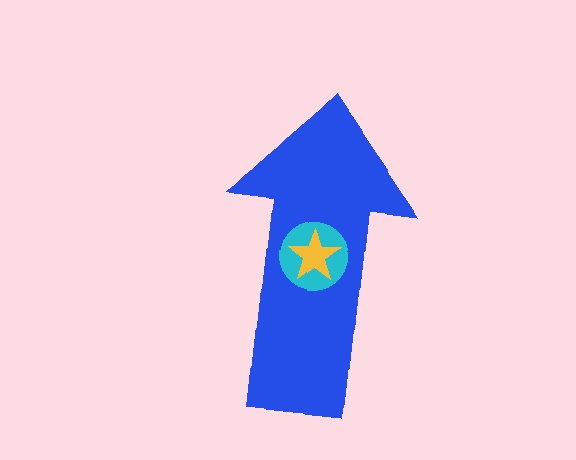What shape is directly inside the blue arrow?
The cyan circle.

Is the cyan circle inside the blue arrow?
Yes.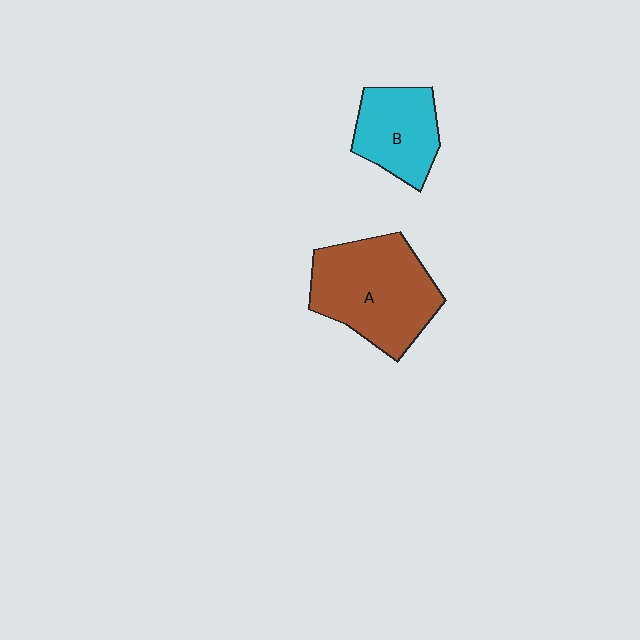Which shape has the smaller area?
Shape B (cyan).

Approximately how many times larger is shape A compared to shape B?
Approximately 1.6 times.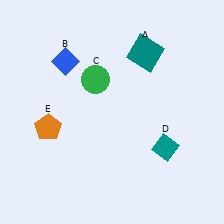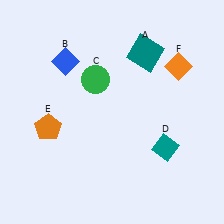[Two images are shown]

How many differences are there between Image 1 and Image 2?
There is 1 difference between the two images.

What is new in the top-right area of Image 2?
An orange diamond (F) was added in the top-right area of Image 2.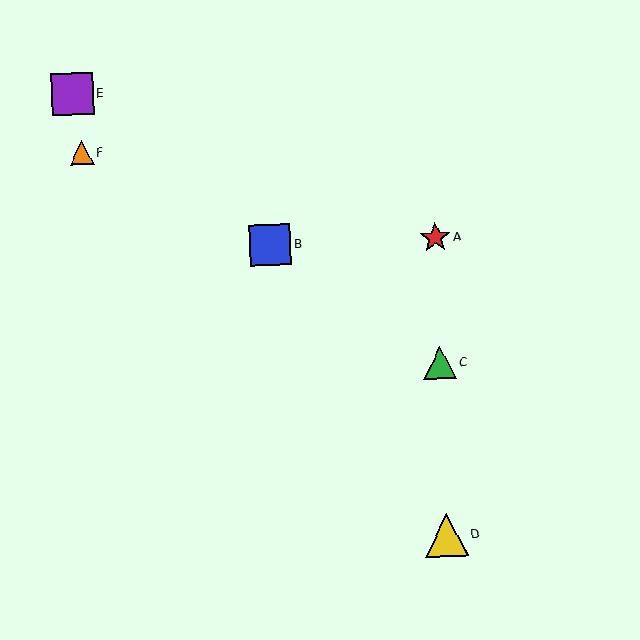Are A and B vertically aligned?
No, A is at x≈435 and B is at x≈270.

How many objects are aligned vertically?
3 objects (A, C, D) are aligned vertically.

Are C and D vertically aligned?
Yes, both are at x≈440.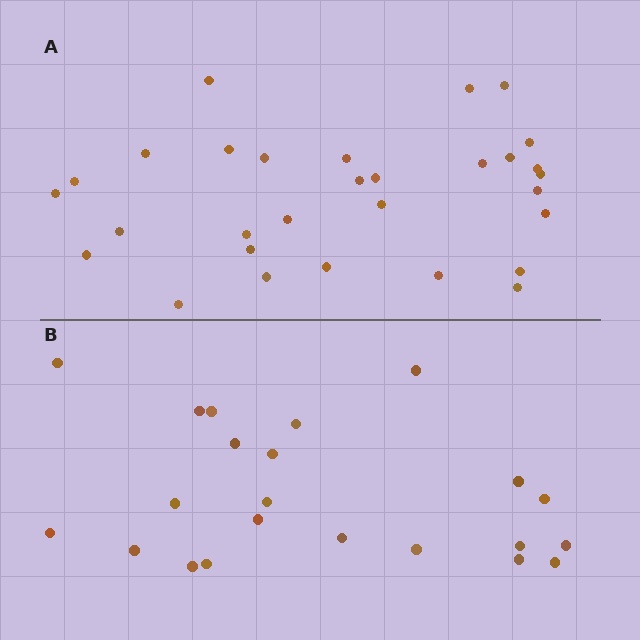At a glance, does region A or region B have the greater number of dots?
Region A (the top region) has more dots.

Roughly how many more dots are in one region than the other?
Region A has roughly 8 or so more dots than region B.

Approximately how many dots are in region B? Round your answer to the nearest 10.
About 20 dots. (The exact count is 22, which rounds to 20.)